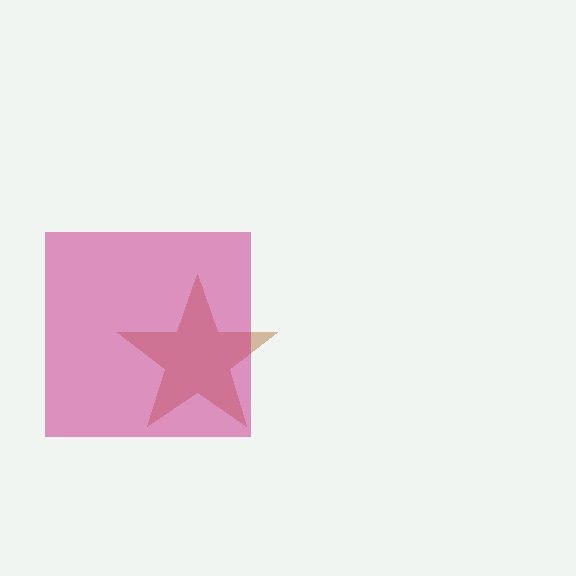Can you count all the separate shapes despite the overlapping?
Yes, there are 2 separate shapes.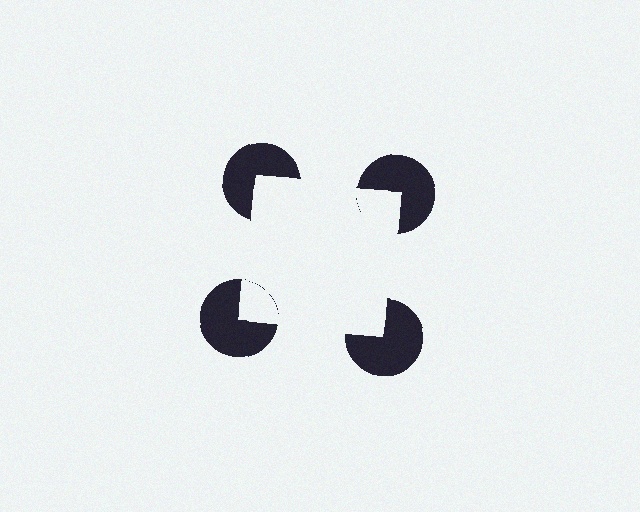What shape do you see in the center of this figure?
An illusory square — its edges are inferred from the aligned wedge cuts in the pac-man discs, not physically drawn.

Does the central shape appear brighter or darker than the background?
It typically appears slightly brighter than the background, even though no actual brightness change is drawn.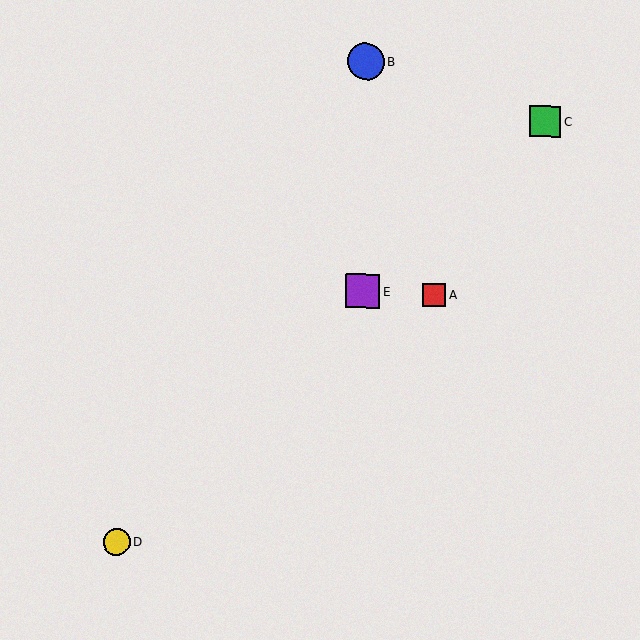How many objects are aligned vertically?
2 objects (B, E) are aligned vertically.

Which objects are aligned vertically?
Objects B, E are aligned vertically.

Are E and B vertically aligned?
Yes, both are at x≈363.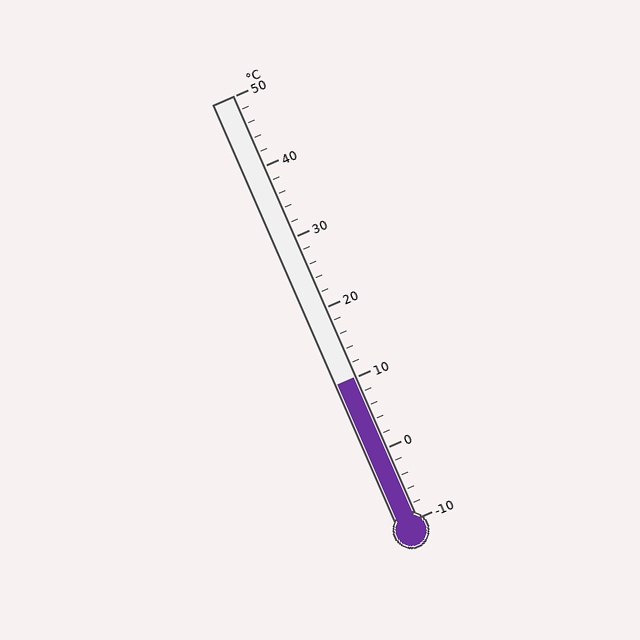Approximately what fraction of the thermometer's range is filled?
The thermometer is filled to approximately 35% of its range.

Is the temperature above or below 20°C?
The temperature is below 20°C.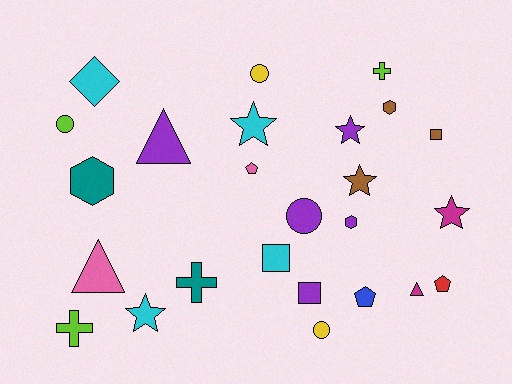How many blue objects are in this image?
There is 1 blue object.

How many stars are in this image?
There are 5 stars.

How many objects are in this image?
There are 25 objects.